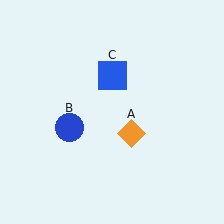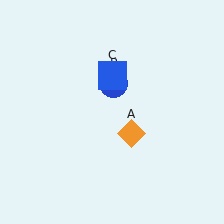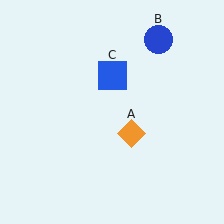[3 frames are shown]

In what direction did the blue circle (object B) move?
The blue circle (object B) moved up and to the right.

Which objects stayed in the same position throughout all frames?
Orange diamond (object A) and blue square (object C) remained stationary.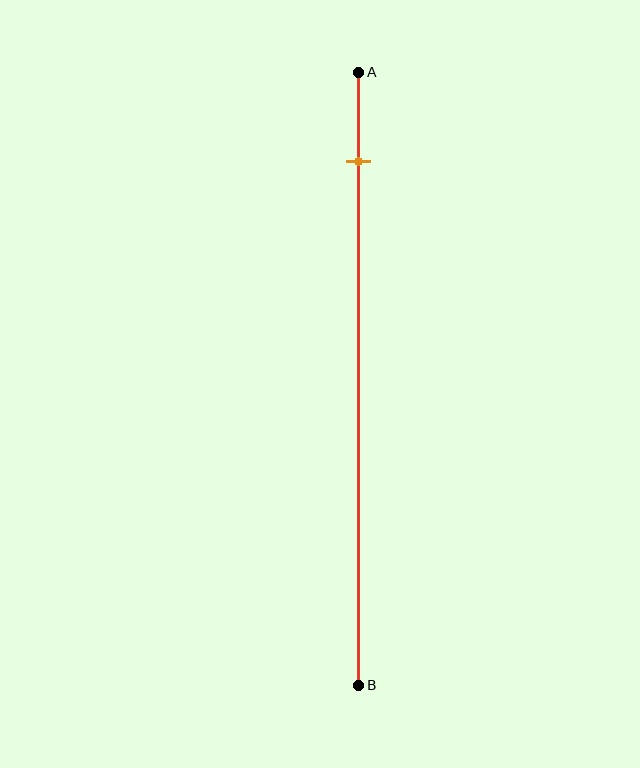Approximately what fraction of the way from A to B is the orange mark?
The orange mark is approximately 15% of the way from A to B.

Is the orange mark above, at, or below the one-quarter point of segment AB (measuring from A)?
The orange mark is above the one-quarter point of segment AB.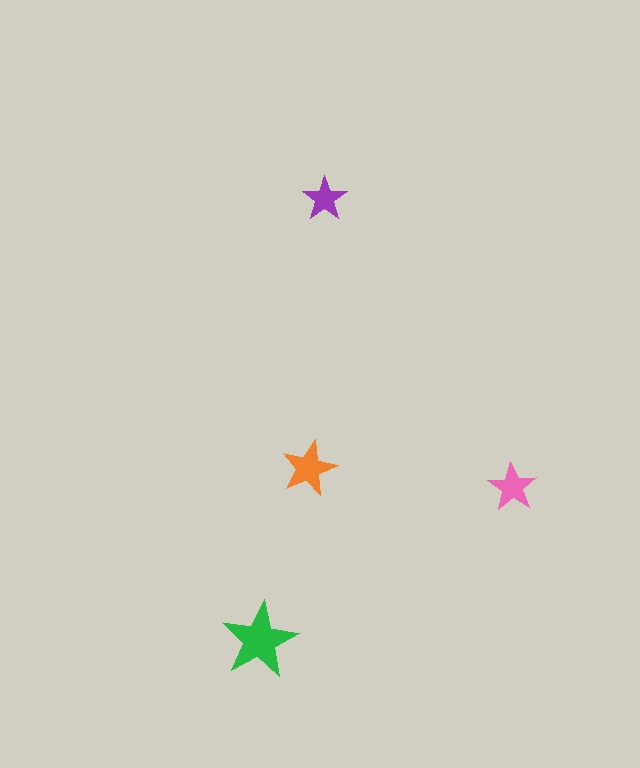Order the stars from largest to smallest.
the green one, the orange one, the pink one, the purple one.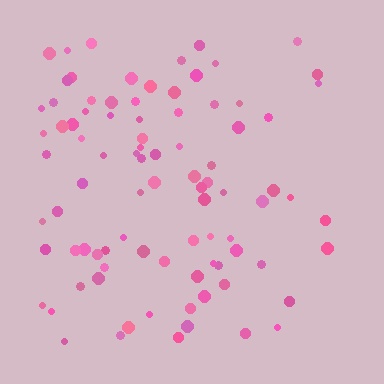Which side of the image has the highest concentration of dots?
The left.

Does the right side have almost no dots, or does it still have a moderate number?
Still a moderate number, just noticeably fewer than the left.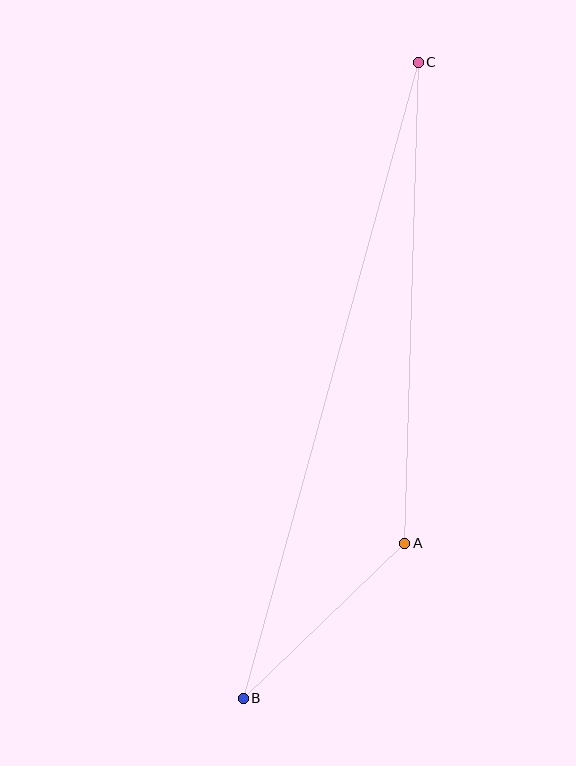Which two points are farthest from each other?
Points B and C are farthest from each other.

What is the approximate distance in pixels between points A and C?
The distance between A and C is approximately 482 pixels.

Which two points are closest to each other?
Points A and B are closest to each other.